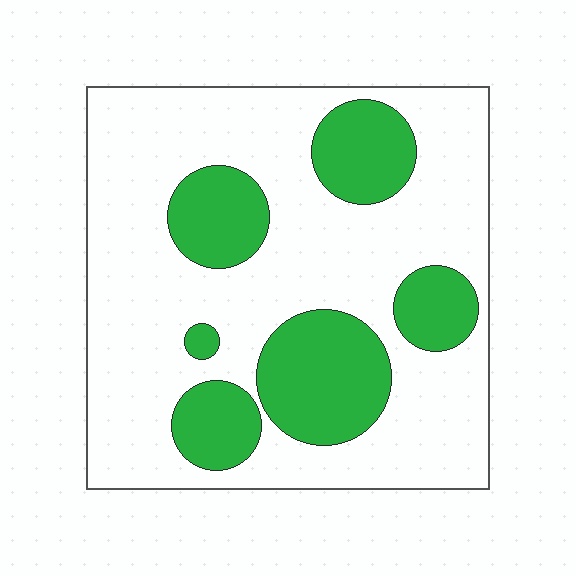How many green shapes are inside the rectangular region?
6.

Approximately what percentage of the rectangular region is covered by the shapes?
Approximately 30%.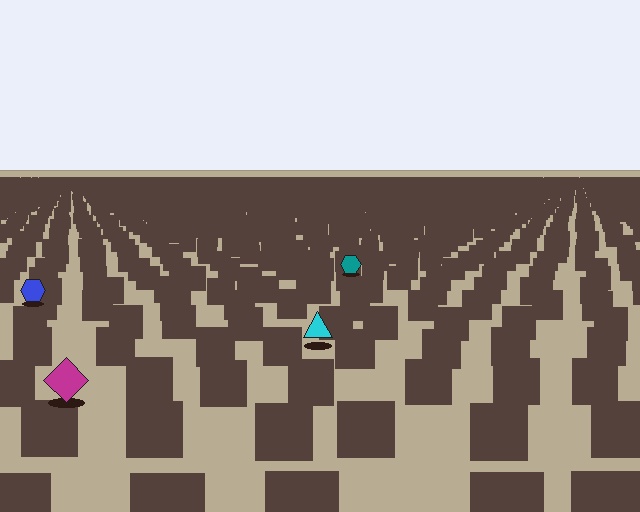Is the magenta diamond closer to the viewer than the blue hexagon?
Yes. The magenta diamond is closer — you can tell from the texture gradient: the ground texture is coarser near it.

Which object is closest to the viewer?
The magenta diamond is closest. The texture marks near it are larger and more spread out.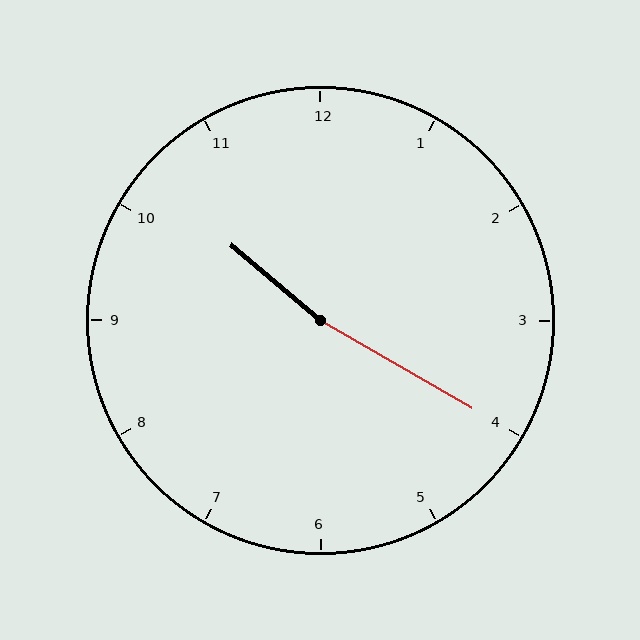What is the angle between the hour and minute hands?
Approximately 170 degrees.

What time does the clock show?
10:20.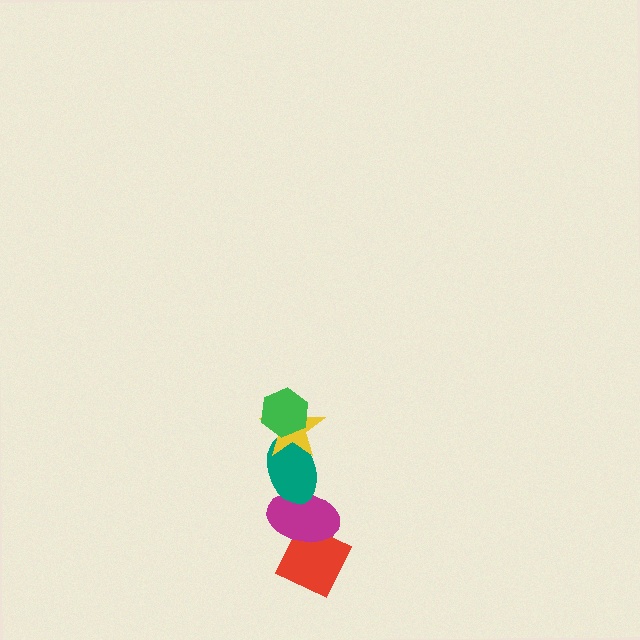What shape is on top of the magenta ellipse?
The teal ellipse is on top of the magenta ellipse.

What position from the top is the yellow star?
The yellow star is 2nd from the top.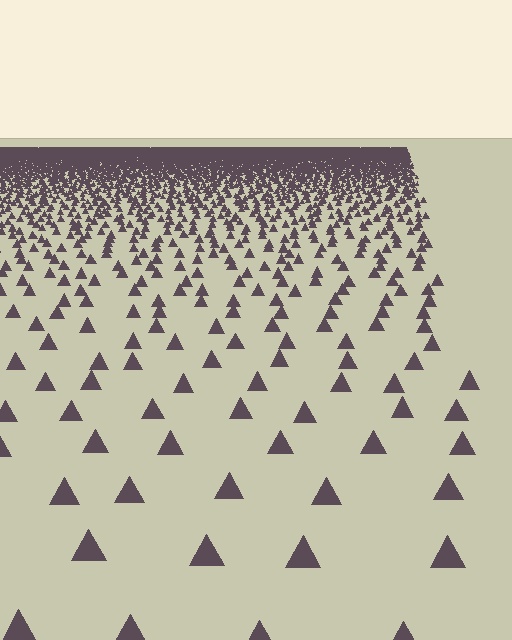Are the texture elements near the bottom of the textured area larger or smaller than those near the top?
Larger. Near the bottom, elements are closer to the viewer and appear at a bigger on-screen size.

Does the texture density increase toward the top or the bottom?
Density increases toward the top.